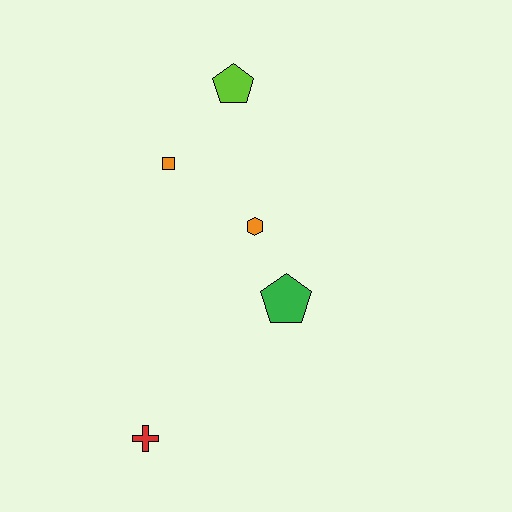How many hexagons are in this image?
There is 1 hexagon.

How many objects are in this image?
There are 5 objects.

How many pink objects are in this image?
There are no pink objects.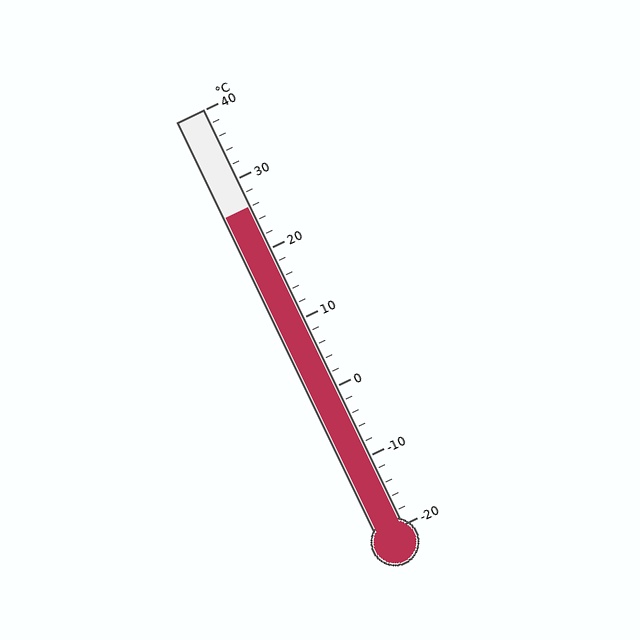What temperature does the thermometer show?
The thermometer shows approximately 26°C.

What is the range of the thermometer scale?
The thermometer scale ranges from -20°C to 40°C.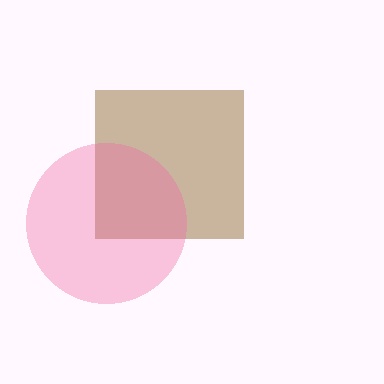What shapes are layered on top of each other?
The layered shapes are: a brown square, a pink circle.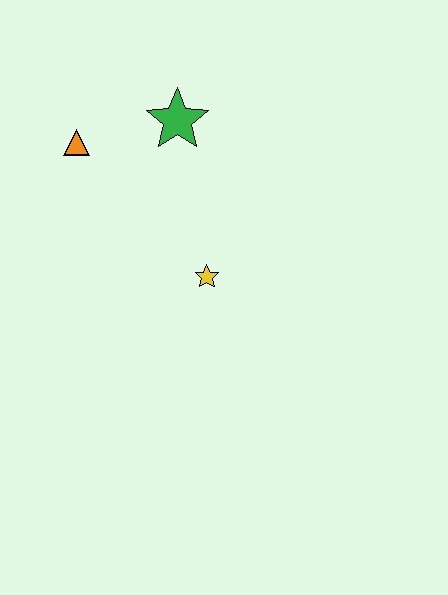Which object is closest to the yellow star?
The green star is closest to the yellow star.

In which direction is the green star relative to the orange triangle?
The green star is to the right of the orange triangle.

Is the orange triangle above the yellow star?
Yes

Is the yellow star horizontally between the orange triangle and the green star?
No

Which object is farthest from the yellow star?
The orange triangle is farthest from the yellow star.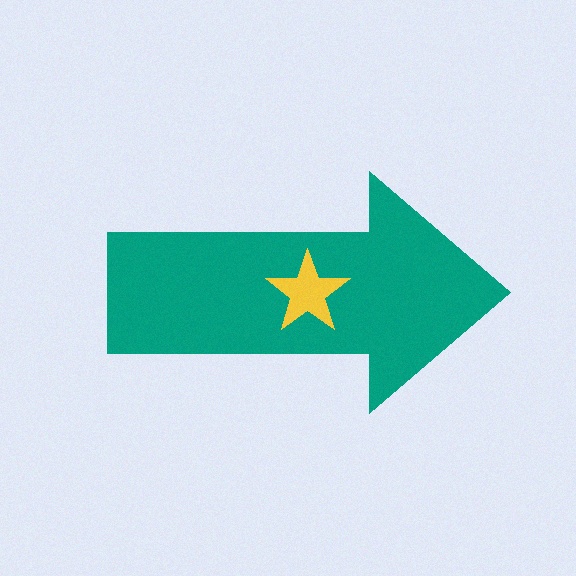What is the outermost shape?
The teal arrow.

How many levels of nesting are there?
2.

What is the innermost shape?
The yellow star.